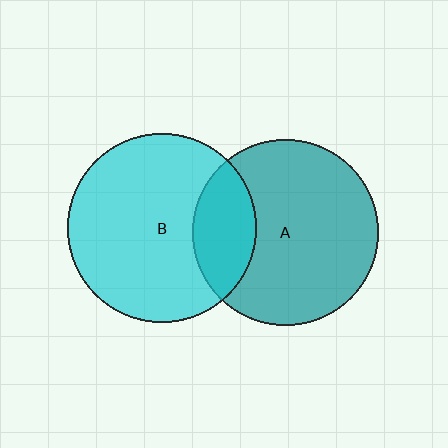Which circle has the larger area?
Circle B (cyan).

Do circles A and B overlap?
Yes.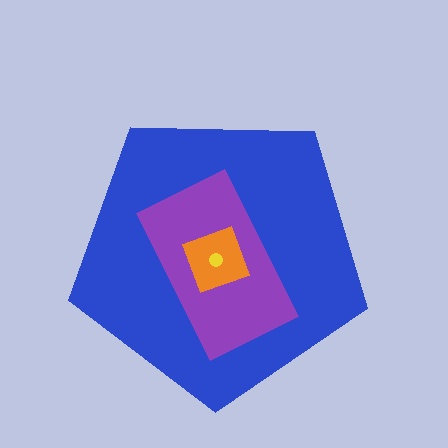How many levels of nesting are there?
4.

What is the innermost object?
The yellow circle.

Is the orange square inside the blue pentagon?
Yes.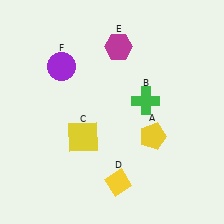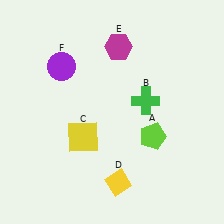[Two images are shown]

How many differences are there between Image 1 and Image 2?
There is 1 difference between the two images.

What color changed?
The pentagon (A) changed from yellow in Image 1 to lime in Image 2.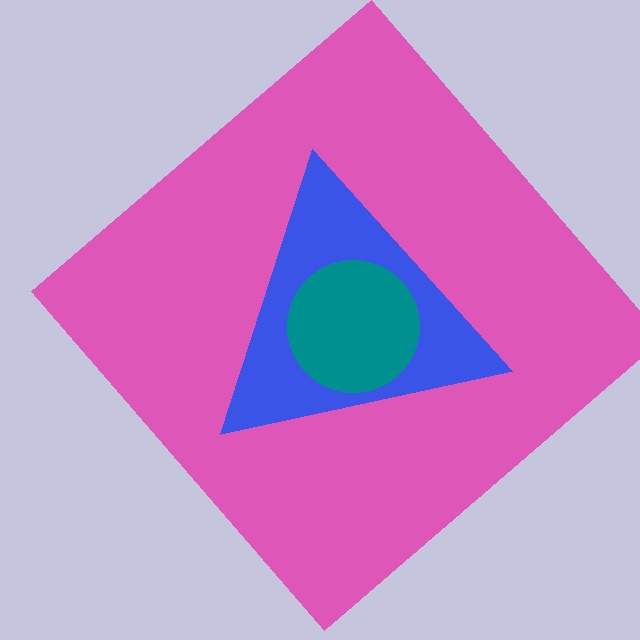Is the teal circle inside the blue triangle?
Yes.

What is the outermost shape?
The pink diamond.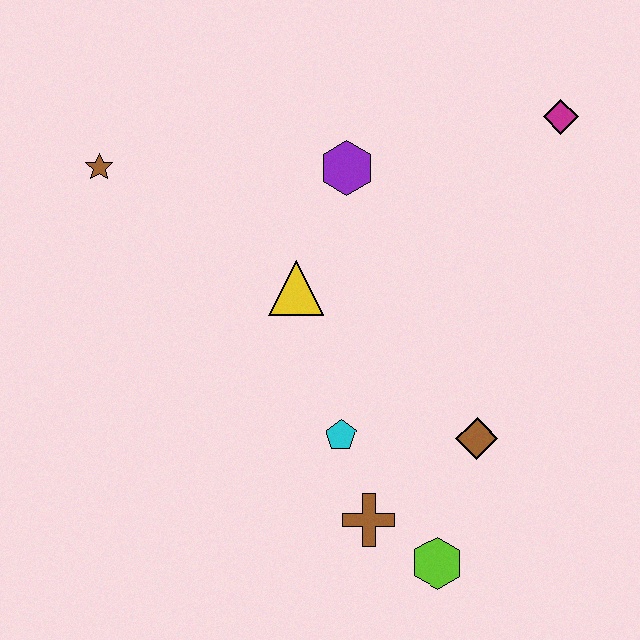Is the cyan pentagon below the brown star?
Yes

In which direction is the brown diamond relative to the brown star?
The brown diamond is to the right of the brown star.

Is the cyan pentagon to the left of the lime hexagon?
Yes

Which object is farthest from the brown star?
The lime hexagon is farthest from the brown star.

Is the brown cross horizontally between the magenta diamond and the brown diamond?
No